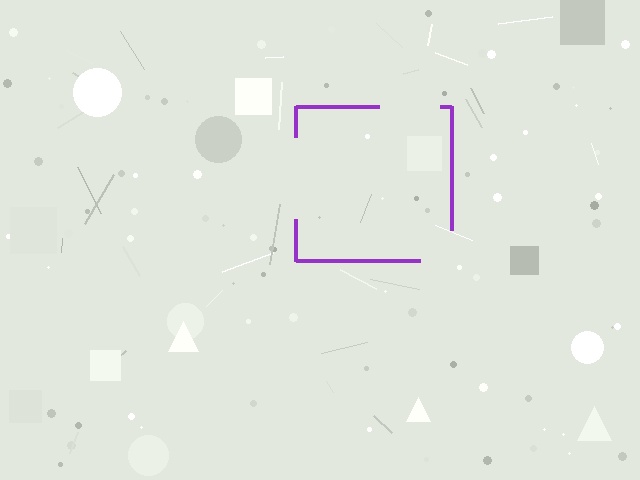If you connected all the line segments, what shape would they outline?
They would outline a square.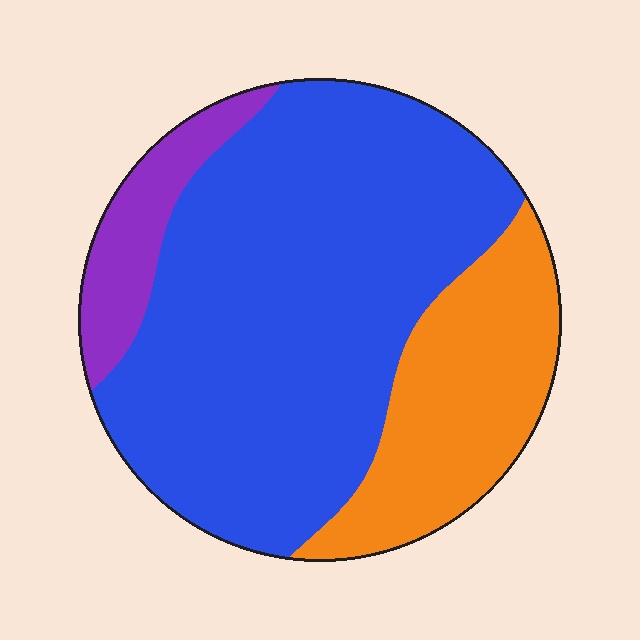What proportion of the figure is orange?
Orange takes up about one quarter (1/4) of the figure.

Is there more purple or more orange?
Orange.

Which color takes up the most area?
Blue, at roughly 65%.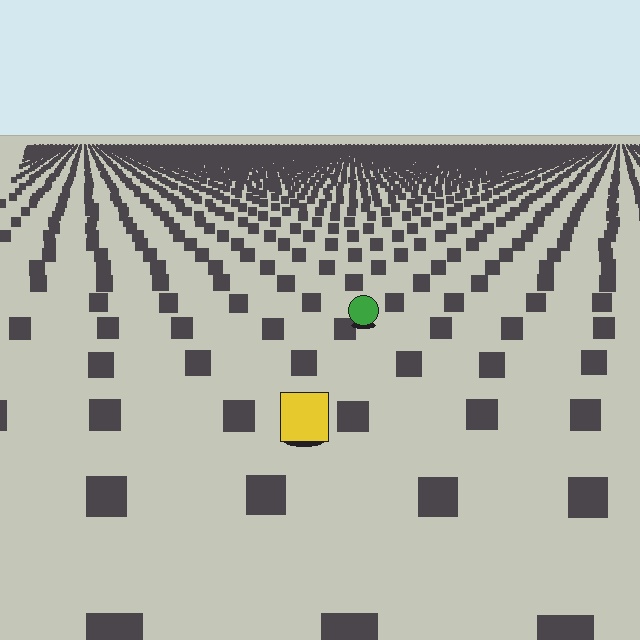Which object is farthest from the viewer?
The green circle is farthest from the viewer. It appears smaller and the ground texture around it is denser.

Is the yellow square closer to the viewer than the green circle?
Yes. The yellow square is closer — you can tell from the texture gradient: the ground texture is coarser near it.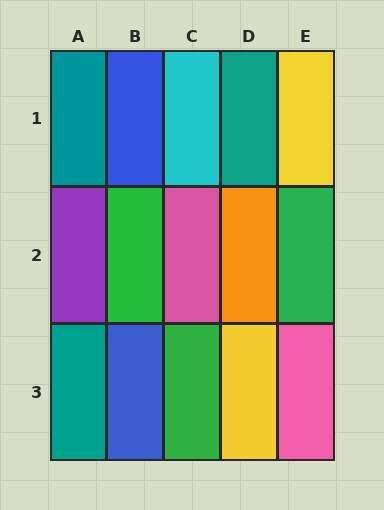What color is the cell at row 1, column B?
Blue.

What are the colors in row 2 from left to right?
Purple, green, pink, orange, green.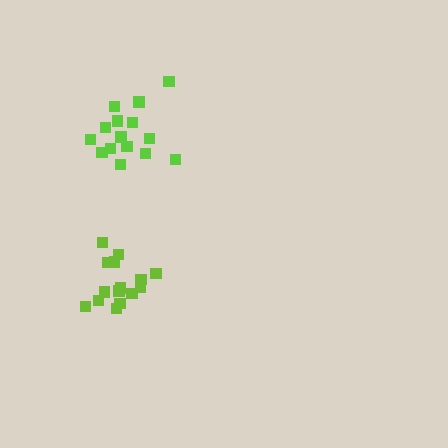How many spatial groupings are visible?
There are 2 spatial groupings.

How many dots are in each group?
Group 1: 15 dots, Group 2: 15 dots (30 total).